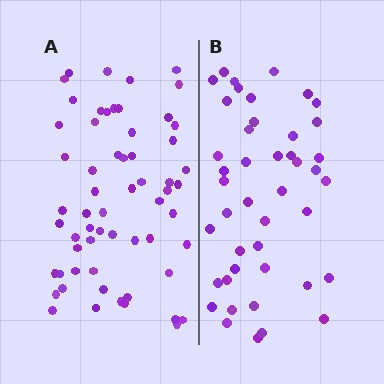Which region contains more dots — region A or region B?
Region A (the left region) has more dots.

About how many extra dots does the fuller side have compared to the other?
Region A has approximately 15 more dots than region B.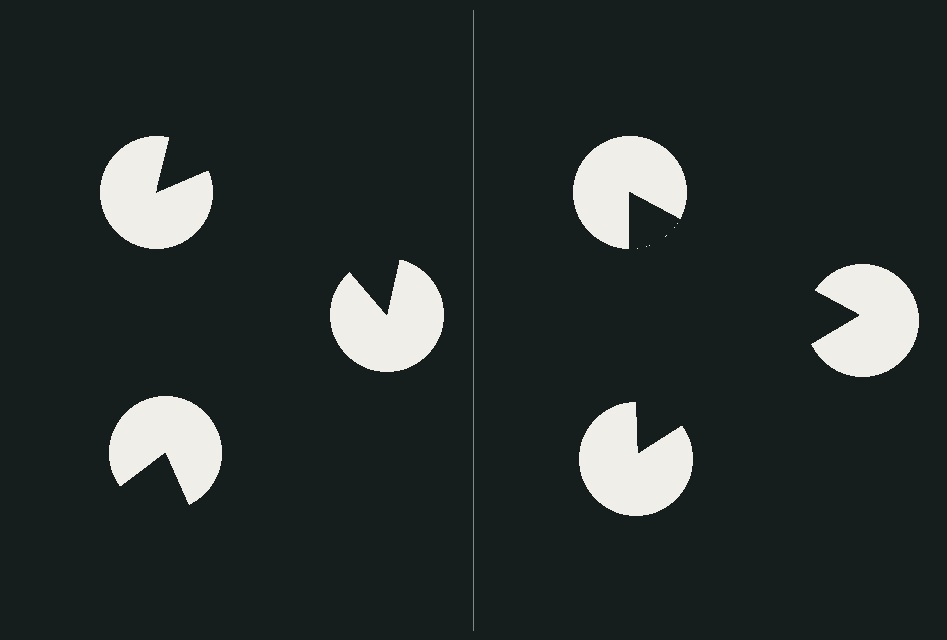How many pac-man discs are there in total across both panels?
6 — 3 on each side.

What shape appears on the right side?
An illusory triangle.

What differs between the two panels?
The pac-man discs are positioned identically on both sides; only the wedge orientations differ. On the right they align to a triangle; on the left they are misaligned.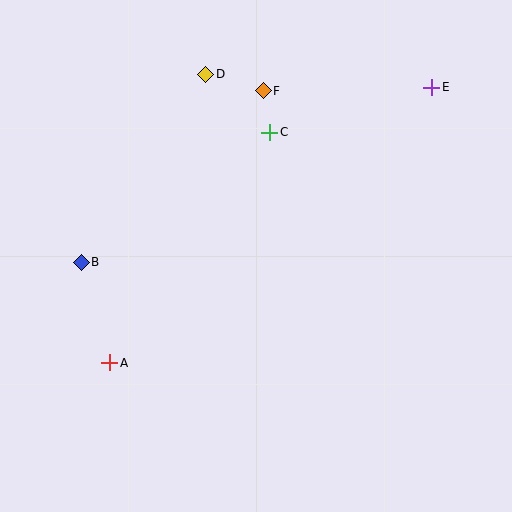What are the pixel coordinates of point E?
Point E is at (432, 87).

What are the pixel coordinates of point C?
Point C is at (270, 132).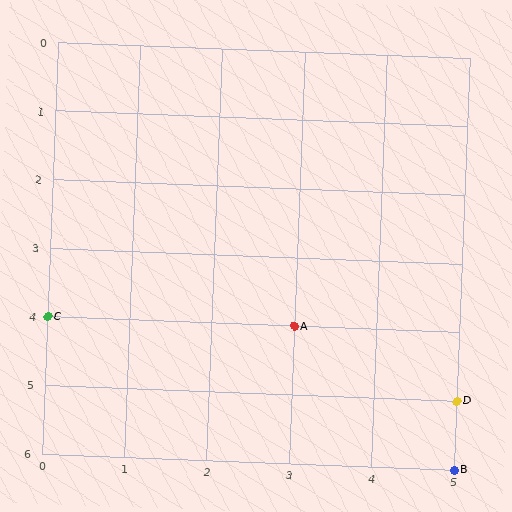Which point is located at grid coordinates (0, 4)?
Point C is at (0, 4).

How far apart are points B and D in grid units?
Points B and D are 1 row apart.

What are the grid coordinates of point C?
Point C is at grid coordinates (0, 4).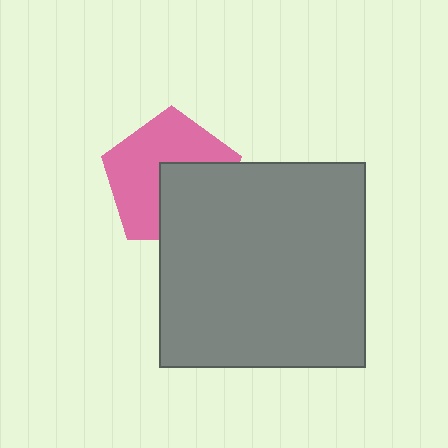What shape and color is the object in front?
The object in front is a gray square.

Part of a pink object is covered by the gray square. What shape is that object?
It is a pentagon.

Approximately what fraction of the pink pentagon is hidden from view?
Roughly 41% of the pink pentagon is hidden behind the gray square.